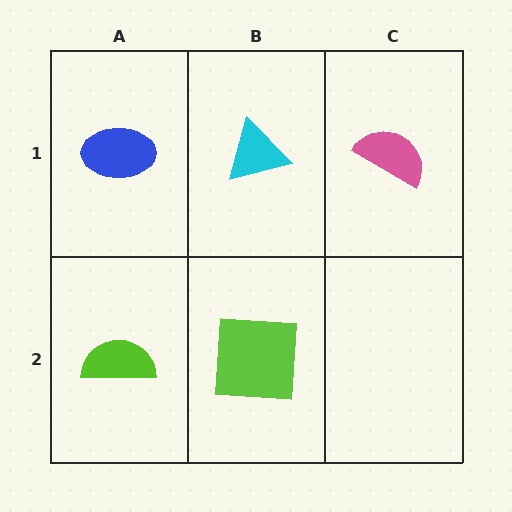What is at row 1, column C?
A pink semicircle.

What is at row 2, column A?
A lime semicircle.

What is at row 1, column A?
A blue ellipse.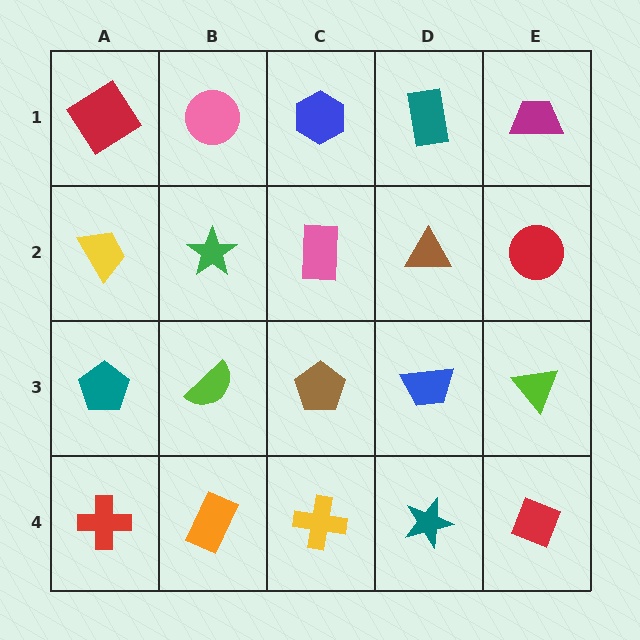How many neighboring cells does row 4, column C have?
3.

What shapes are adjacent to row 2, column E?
A magenta trapezoid (row 1, column E), a lime triangle (row 3, column E), a brown triangle (row 2, column D).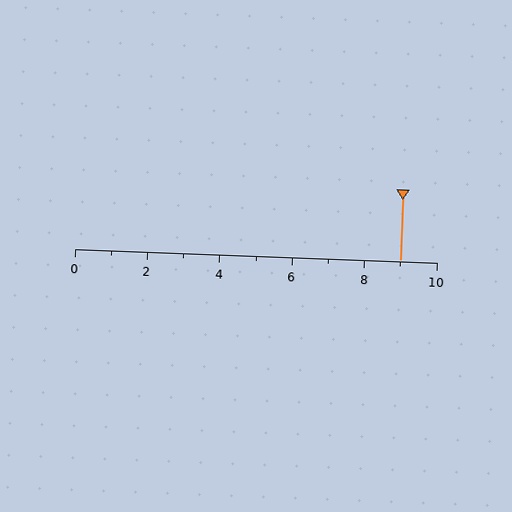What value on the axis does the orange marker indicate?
The marker indicates approximately 9.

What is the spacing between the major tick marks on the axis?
The major ticks are spaced 2 apart.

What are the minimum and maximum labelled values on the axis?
The axis runs from 0 to 10.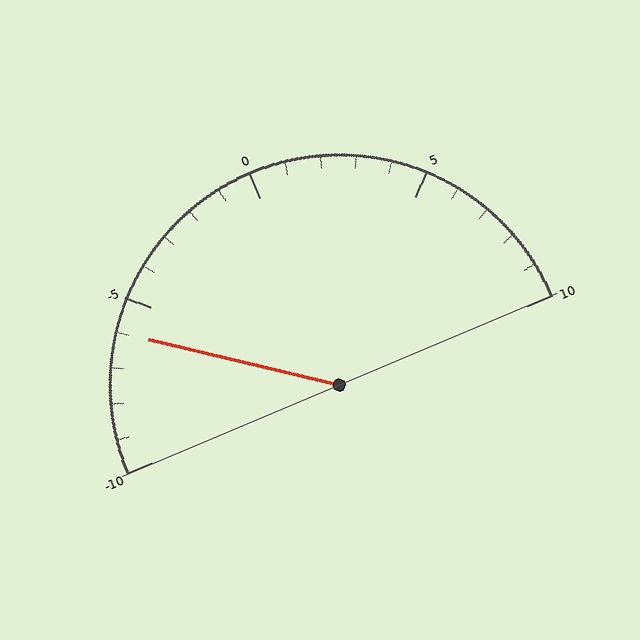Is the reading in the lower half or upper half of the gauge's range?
The reading is in the lower half of the range (-10 to 10).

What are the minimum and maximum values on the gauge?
The gauge ranges from -10 to 10.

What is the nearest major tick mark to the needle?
The nearest major tick mark is -5.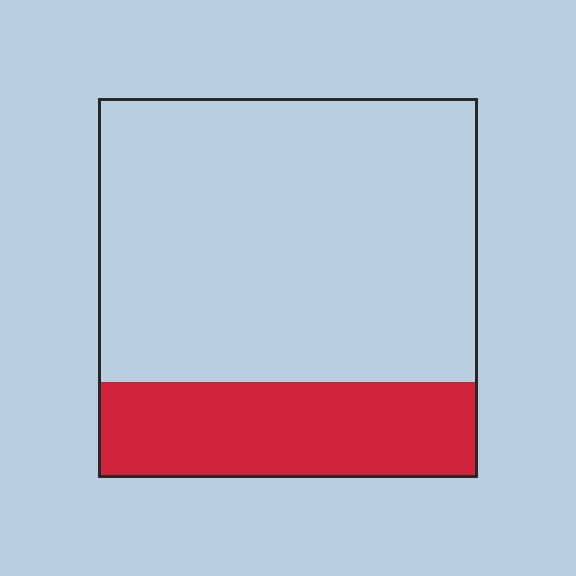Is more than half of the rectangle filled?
No.